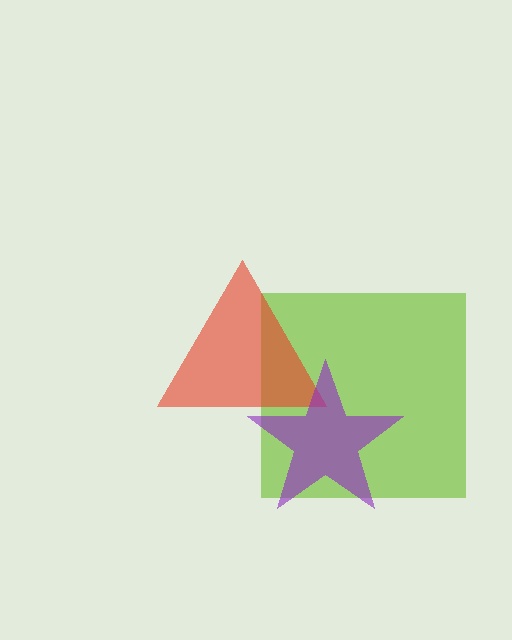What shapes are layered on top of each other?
The layered shapes are: a lime square, a red triangle, a purple star.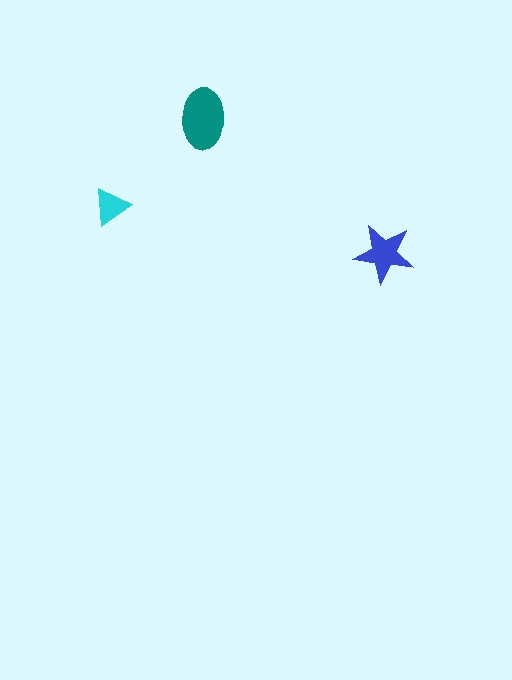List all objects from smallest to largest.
The cyan triangle, the blue star, the teal ellipse.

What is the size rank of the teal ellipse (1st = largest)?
1st.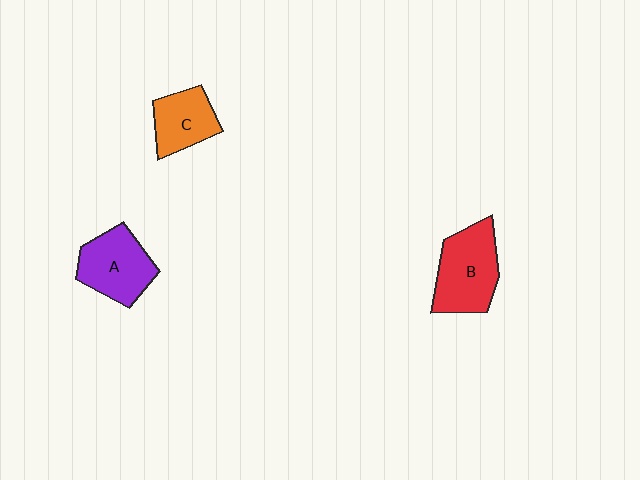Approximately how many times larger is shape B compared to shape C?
Approximately 1.5 times.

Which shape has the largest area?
Shape B (red).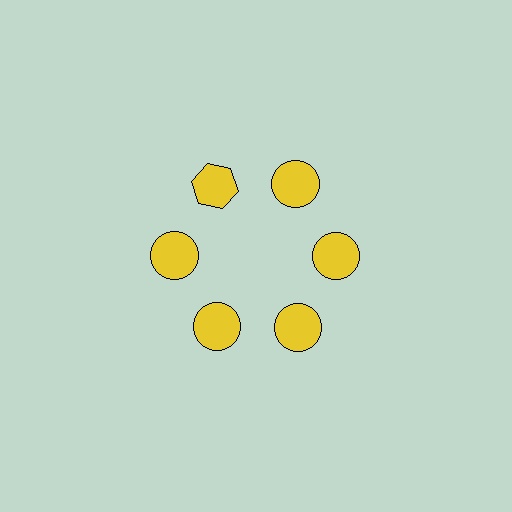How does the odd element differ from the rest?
It has a different shape: hexagon instead of circle.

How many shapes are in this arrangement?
There are 6 shapes arranged in a ring pattern.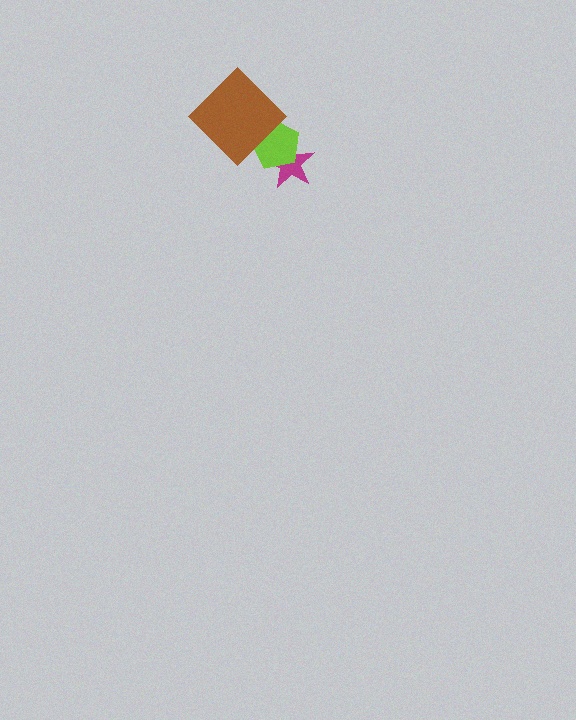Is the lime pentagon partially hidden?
Yes, it is partially covered by another shape.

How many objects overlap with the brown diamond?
1 object overlaps with the brown diamond.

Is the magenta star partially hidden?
Yes, it is partially covered by another shape.